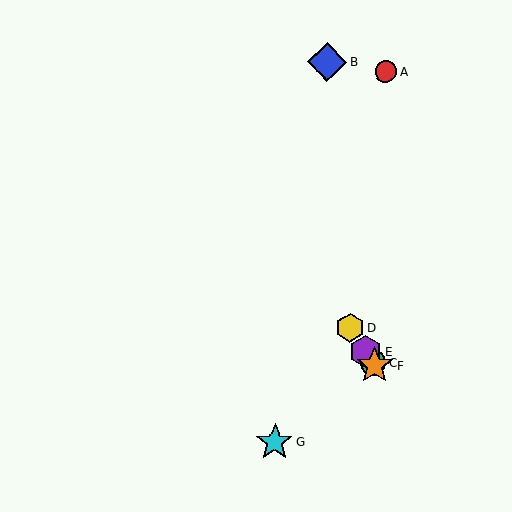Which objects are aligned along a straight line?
Objects C, D, E, F are aligned along a straight line.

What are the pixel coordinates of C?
Object C is at (373, 363).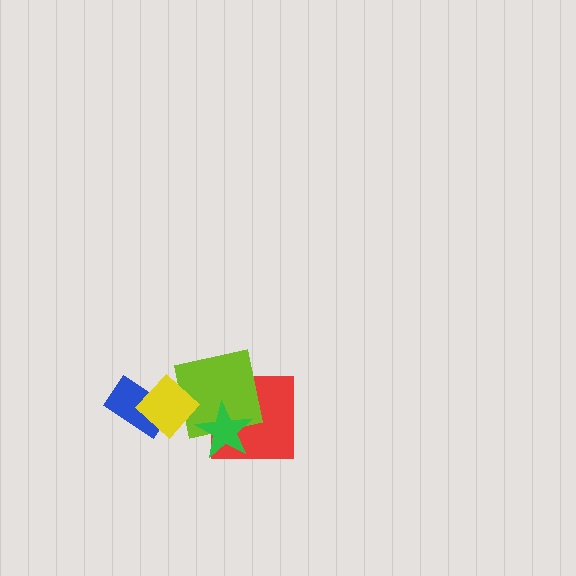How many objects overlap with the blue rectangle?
1 object overlaps with the blue rectangle.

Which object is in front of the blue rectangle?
The yellow diamond is in front of the blue rectangle.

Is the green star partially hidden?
No, no other shape covers it.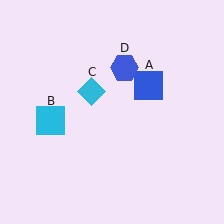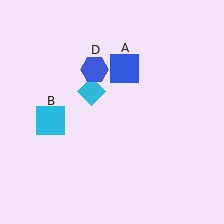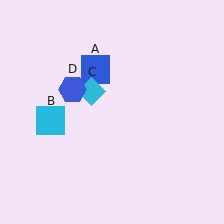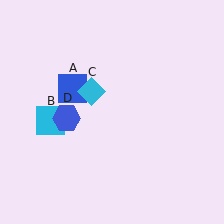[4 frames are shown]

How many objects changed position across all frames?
2 objects changed position: blue square (object A), blue hexagon (object D).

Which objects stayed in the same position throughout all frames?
Cyan square (object B) and cyan diamond (object C) remained stationary.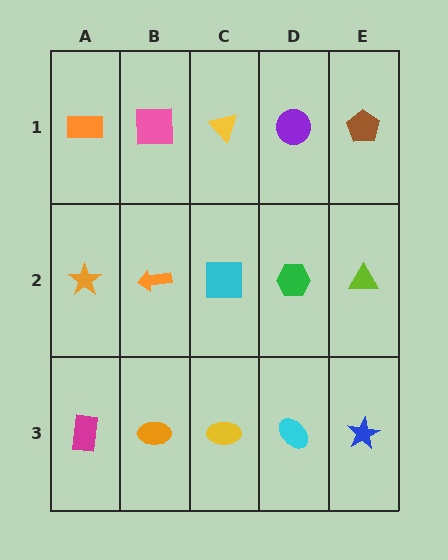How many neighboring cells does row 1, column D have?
3.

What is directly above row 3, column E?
A lime triangle.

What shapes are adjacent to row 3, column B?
An orange arrow (row 2, column B), a magenta rectangle (row 3, column A), a yellow ellipse (row 3, column C).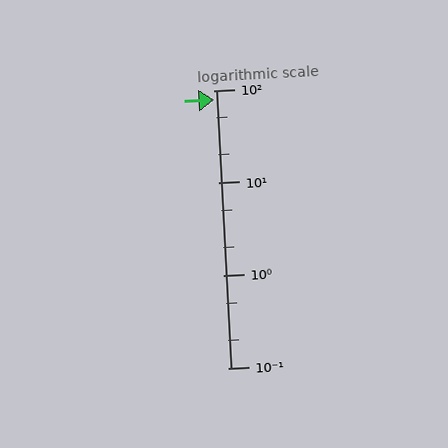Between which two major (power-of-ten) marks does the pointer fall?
The pointer is between 10 and 100.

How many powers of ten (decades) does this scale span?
The scale spans 3 decades, from 0.1 to 100.